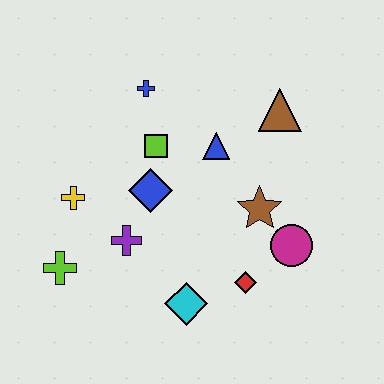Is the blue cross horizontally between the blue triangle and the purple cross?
Yes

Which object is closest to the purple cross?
The blue diamond is closest to the purple cross.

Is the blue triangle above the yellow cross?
Yes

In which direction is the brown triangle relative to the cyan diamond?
The brown triangle is above the cyan diamond.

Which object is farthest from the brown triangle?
The lime cross is farthest from the brown triangle.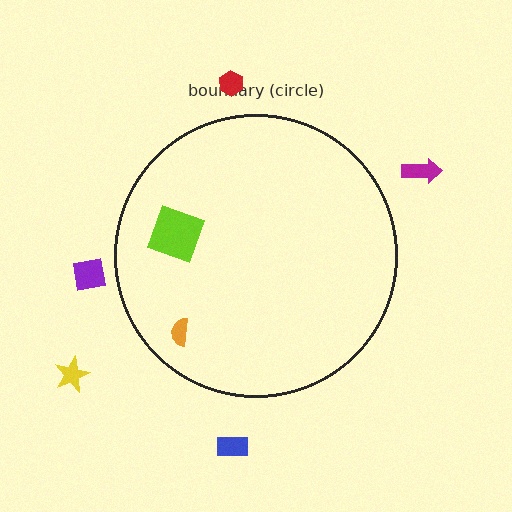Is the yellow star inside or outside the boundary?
Outside.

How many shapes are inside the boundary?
2 inside, 5 outside.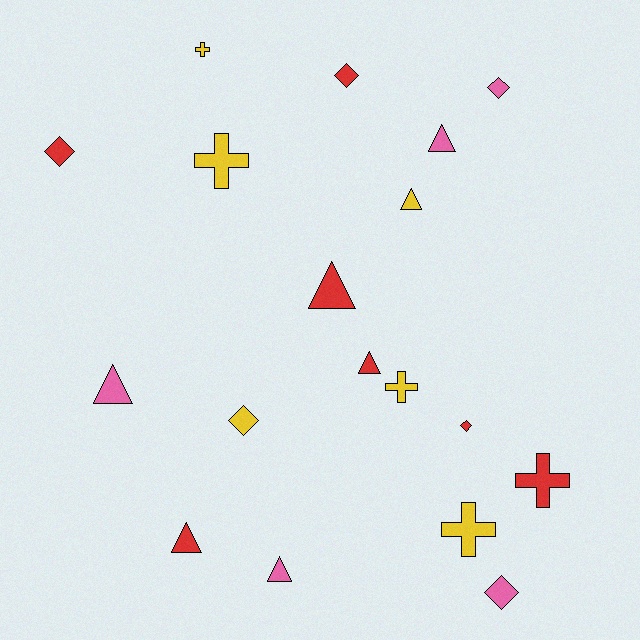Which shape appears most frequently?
Triangle, with 7 objects.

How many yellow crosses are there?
There are 4 yellow crosses.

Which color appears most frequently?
Red, with 7 objects.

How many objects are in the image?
There are 18 objects.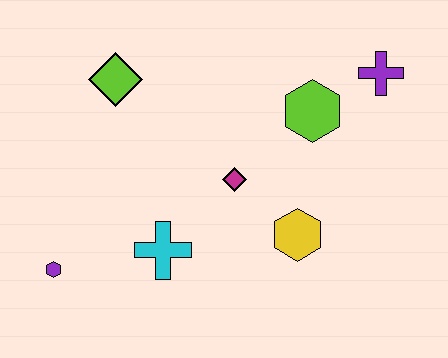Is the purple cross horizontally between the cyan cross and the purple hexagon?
No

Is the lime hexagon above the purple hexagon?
Yes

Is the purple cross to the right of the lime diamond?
Yes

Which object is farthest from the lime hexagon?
The purple hexagon is farthest from the lime hexagon.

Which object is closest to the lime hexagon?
The purple cross is closest to the lime hexagon.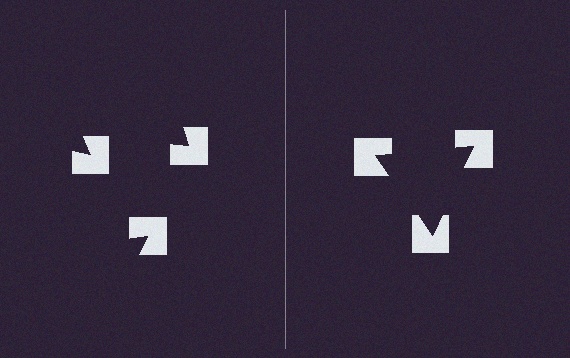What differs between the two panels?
The notched squares are positioned identically on both sides; only the wedge orientations differ. On the right they align to a triangle; on the left they are misaligned.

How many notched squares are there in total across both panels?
6 — 3 on each side.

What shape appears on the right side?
An illusory triangle.